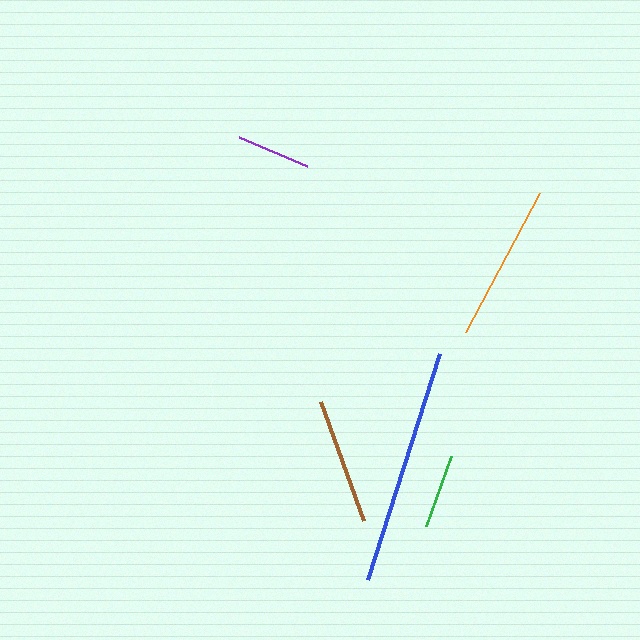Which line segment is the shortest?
The green line is the shortest at approximately 74 pixels.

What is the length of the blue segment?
The blue segment is approximately 237 pixels long.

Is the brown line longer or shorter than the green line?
The brown line is longer than the green line.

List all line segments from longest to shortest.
From longest to shortest: blue, orange, brown, purple, green.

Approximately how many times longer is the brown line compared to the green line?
The brown line is approximately 1.7 times the length of the green line.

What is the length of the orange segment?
The orange segment is approximately 157 pixels long.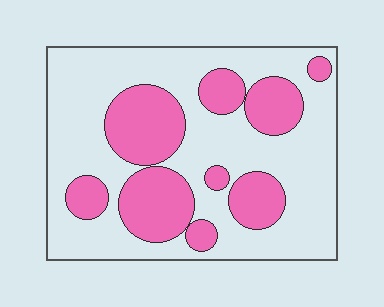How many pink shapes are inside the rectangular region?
9.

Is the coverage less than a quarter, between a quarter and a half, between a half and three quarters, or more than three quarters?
Between a quarter and a half.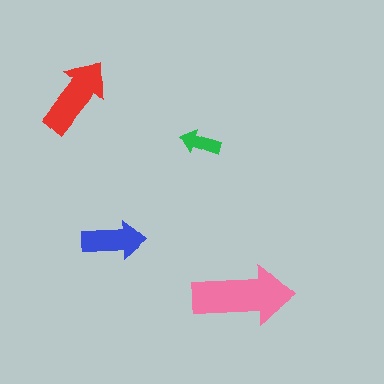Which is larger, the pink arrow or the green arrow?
The pink one.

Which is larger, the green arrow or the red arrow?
The red one.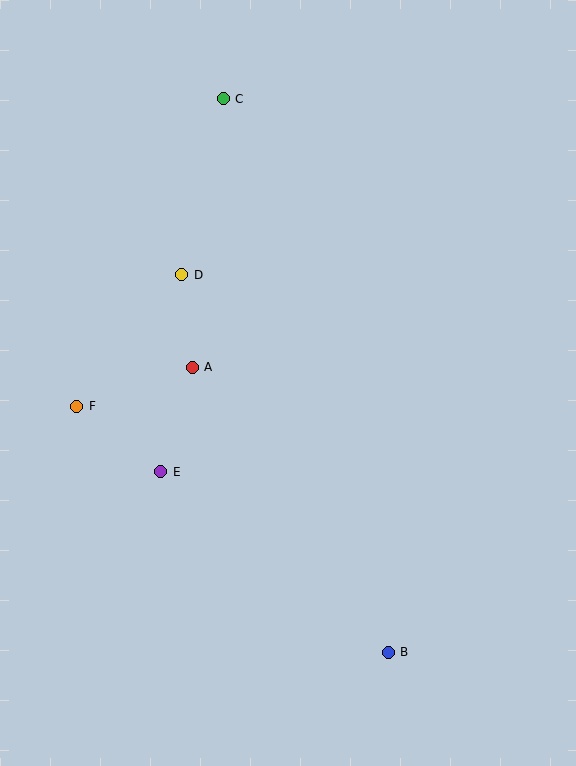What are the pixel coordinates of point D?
Point D is at (182, 275).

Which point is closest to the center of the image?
Point A at (192, 367) is closest to the center.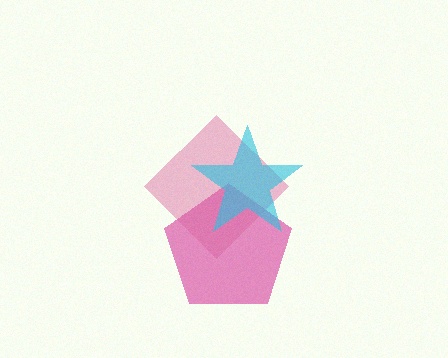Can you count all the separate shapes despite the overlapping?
Yes, there are 3 separate shapes.